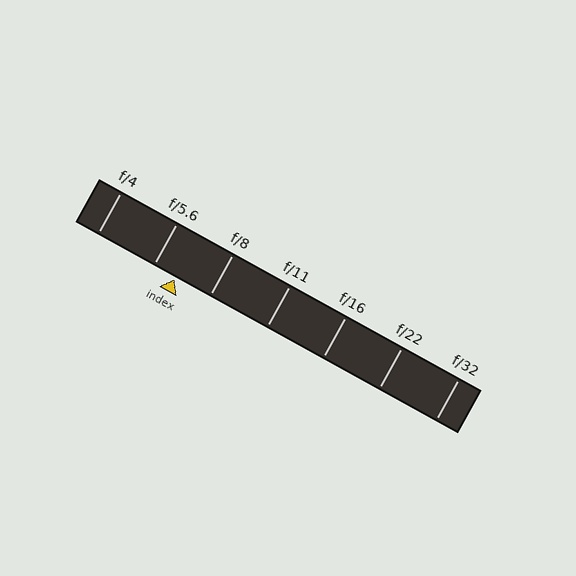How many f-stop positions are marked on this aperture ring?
There are 7 f-stop positions marked.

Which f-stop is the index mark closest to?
The index mark is closest to f/5.6.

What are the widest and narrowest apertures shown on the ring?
The widest aperture shown is f/4 and the narrowest is f/32.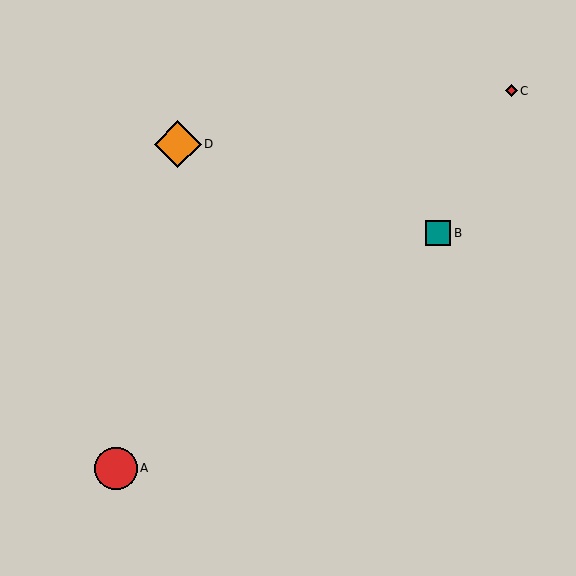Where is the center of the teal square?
The center of the teal square is at (438, 233).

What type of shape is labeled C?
Shape C is a red diamond.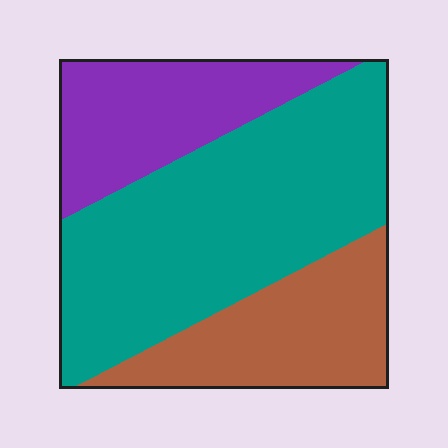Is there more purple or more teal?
Teal.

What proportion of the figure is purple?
Purple covers around 25% of the figure.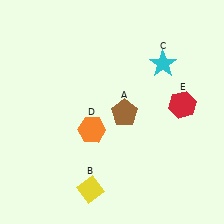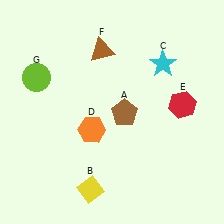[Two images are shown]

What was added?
A brown triangle (F), a lime circle (G) were added in Image 2.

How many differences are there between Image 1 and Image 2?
There are 2 differences between the two images.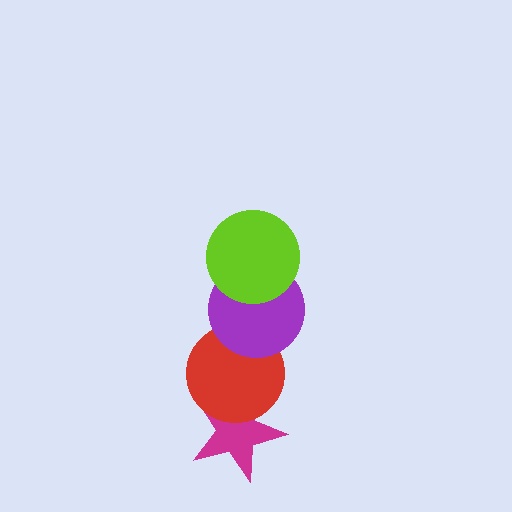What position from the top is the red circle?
The red circle is 3rd from the top.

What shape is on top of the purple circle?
The lime circle is on top of the purple circle.